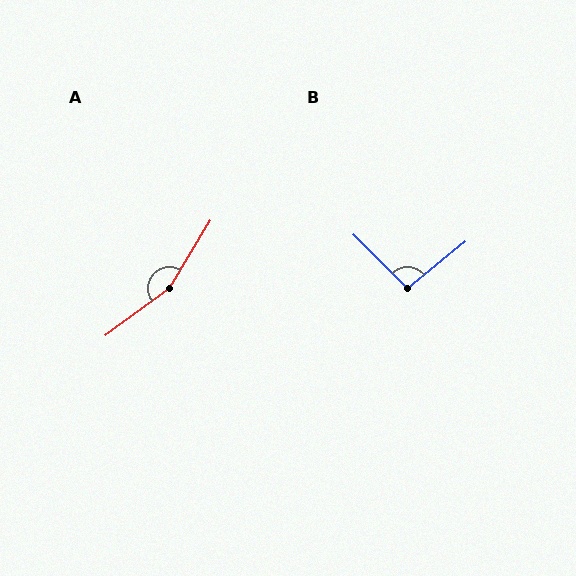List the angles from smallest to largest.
B (96°), A (158°).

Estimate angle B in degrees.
Approximately 96 degrees.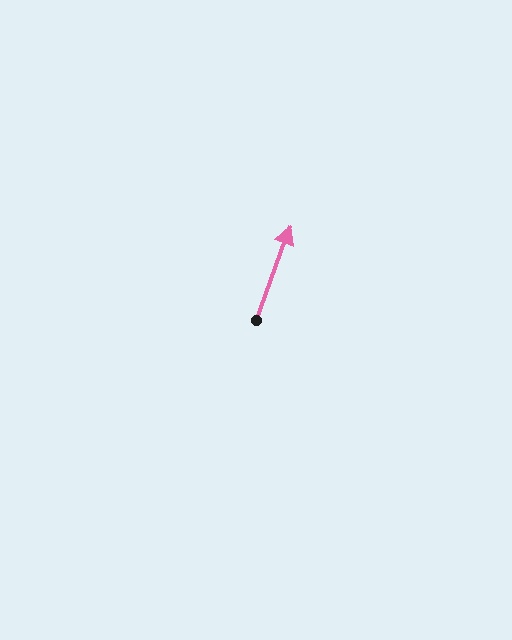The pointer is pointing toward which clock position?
Roughly 1 o'clock.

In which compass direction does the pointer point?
North.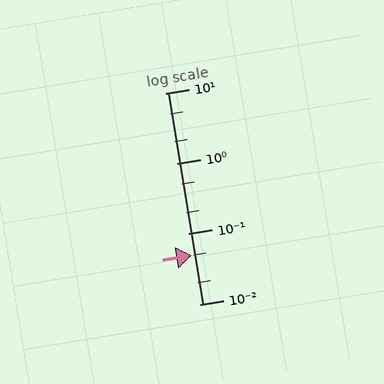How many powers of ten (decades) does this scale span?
The scale spans 3 decades, from 0.01 to 10.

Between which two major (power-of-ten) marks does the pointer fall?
The pointer is between 0.01 and 0.1.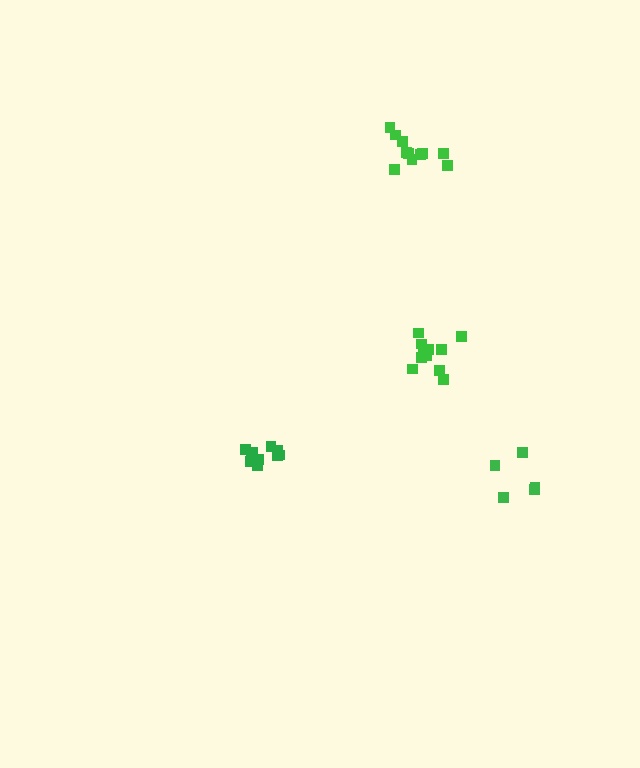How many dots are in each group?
Group 1: 11 dots, Group 2: 11 dots, Group 3: 5 dots, Group 4: 10 dots (37 total).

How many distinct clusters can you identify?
There are 4 distinct clusters.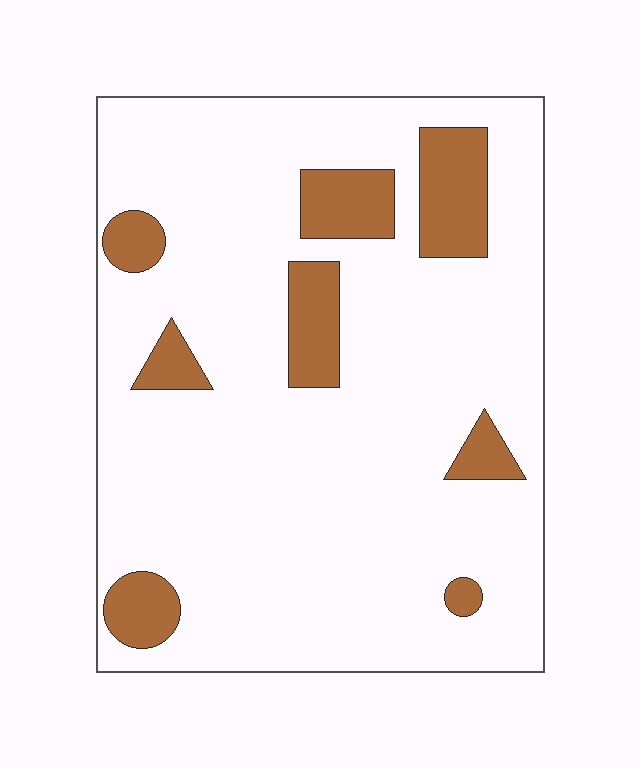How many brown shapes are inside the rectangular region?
8.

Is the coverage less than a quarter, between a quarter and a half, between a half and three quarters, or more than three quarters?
Less than a quarter.